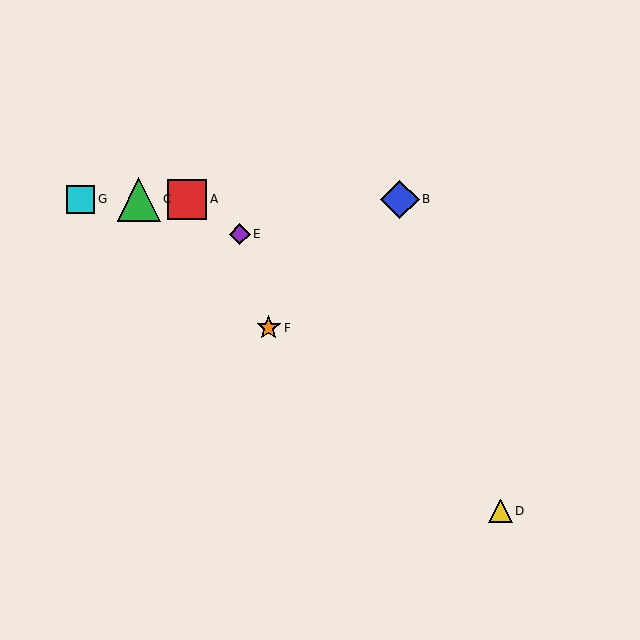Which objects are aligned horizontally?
Objects A, B, C, G are aligned horizontally.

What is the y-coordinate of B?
Object B is at y≈199.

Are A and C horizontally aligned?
Yes, both are at y≈199.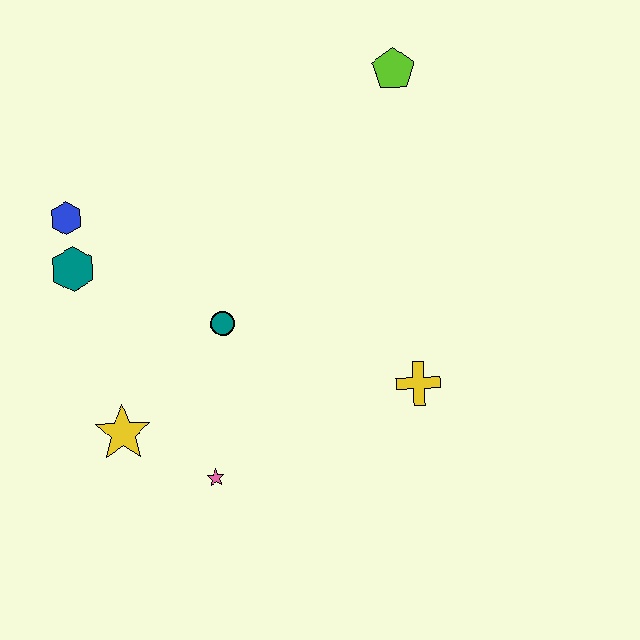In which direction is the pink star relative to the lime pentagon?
The pink star is below the lime pentagon.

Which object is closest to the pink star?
The yellow star is closest to the pink star.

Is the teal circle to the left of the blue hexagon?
No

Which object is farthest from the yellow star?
The lime pentagon is farthest from the yellow star.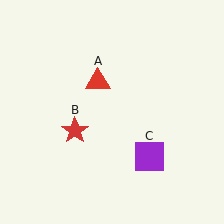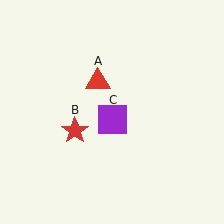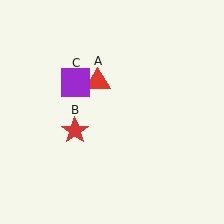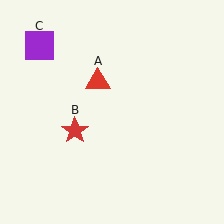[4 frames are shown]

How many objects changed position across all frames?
1 object changed position: purple square (object C).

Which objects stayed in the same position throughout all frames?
Red triangle (object A) and red star (object B) remained stationary.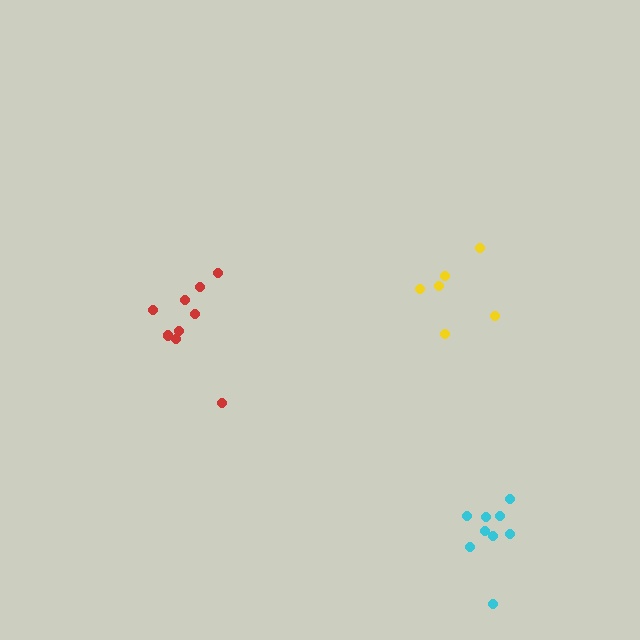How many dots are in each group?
Group 1: 6 dots, Group 2: 9 dots, Group 3: 9 dots (24 total).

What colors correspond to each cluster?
The clusters are colored: yellow, red, cyan.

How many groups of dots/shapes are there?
There are 3 groups.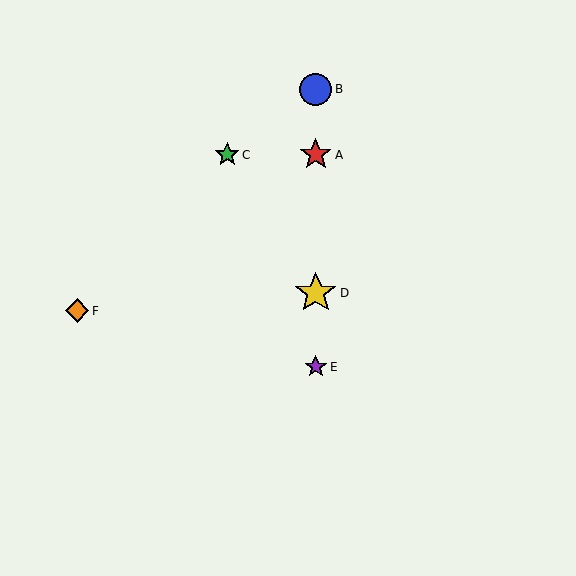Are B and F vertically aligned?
No, B is at x≈316 and F is at x≈77.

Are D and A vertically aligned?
Yes, both are at x≈316.